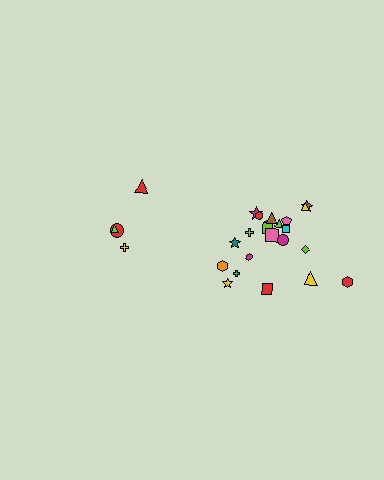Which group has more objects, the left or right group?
The right group.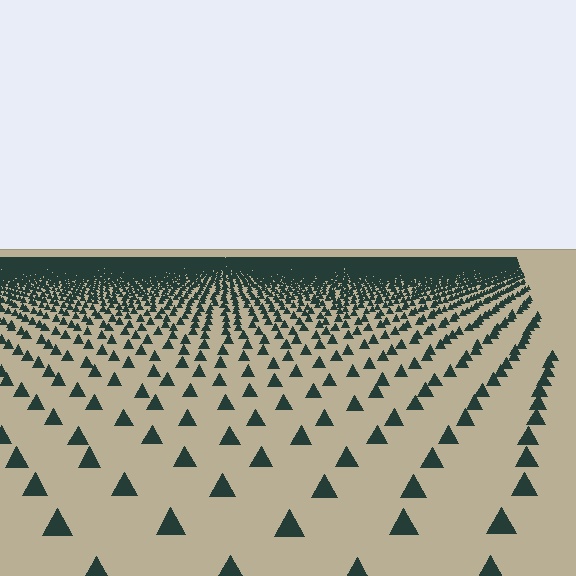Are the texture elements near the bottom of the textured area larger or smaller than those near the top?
Larger. Near the bottom, elements are closer to the viewer and appear at a bigger on-screen size.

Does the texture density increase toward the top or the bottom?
Density increases toward the top.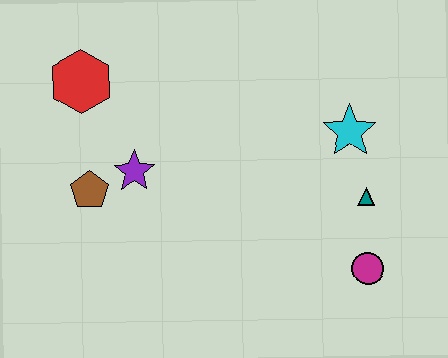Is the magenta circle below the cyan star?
Yes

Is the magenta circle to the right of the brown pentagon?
Yes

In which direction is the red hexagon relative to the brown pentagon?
The red hexagon is above the brown pentagon.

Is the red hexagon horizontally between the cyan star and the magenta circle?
No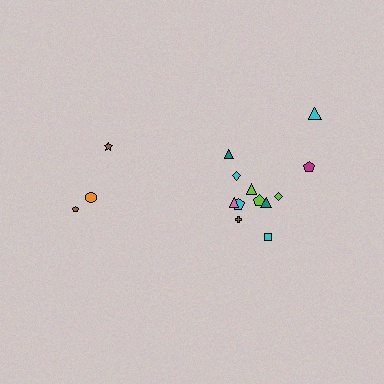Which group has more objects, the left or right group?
The right group.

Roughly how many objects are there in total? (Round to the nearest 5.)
Roughly 15 objects in total.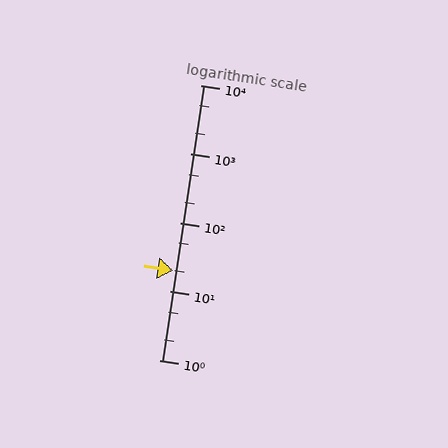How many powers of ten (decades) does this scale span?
The scale spans 4 decades, from 1 to 10000.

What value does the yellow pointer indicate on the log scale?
The pointer indicates approximately 20.